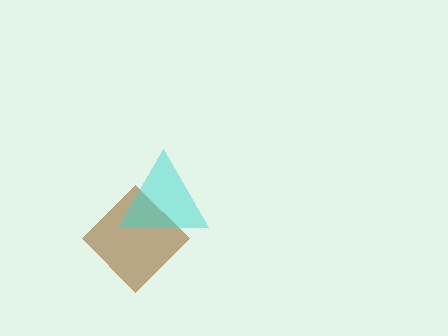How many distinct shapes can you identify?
There are 2 distinct shapes: a brown diamond, a cyan triangle.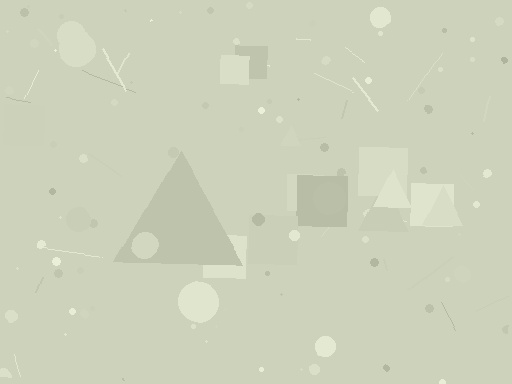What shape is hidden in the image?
A triangle is hidden in the image.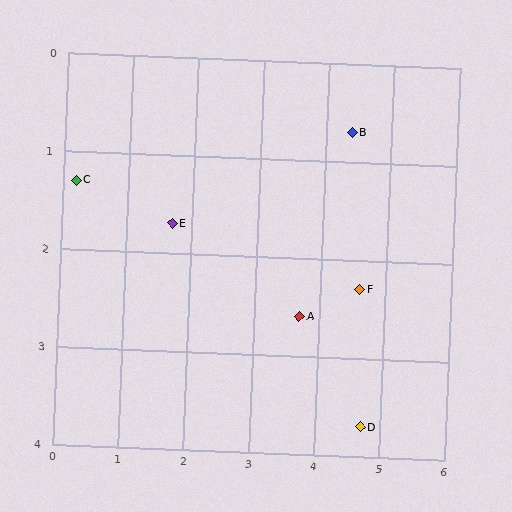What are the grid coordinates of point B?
Point B is at approximately (4.4, 0.7).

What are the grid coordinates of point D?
Point D is at approximately (4.7, 3.7).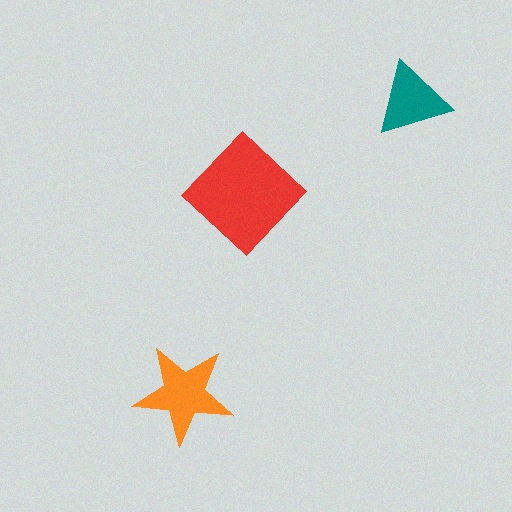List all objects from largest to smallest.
The red diamond, the orange star, the teal triangle.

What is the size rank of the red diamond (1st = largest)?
1st.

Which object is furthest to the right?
The teal triangle is rightmost.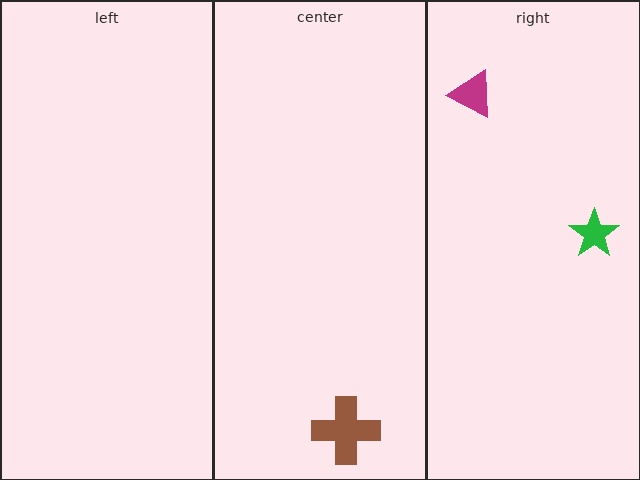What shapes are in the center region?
The brown cross.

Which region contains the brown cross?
The center region.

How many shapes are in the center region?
1.